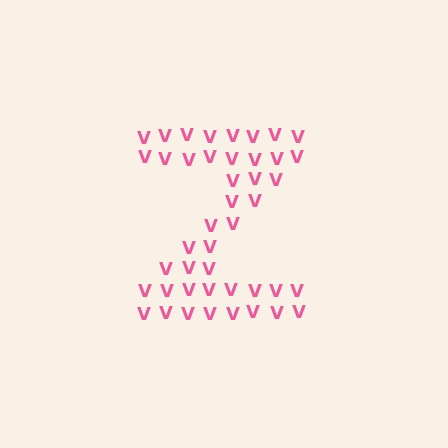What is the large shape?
The large shape is the letter Z.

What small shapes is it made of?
It is made of small letter V's.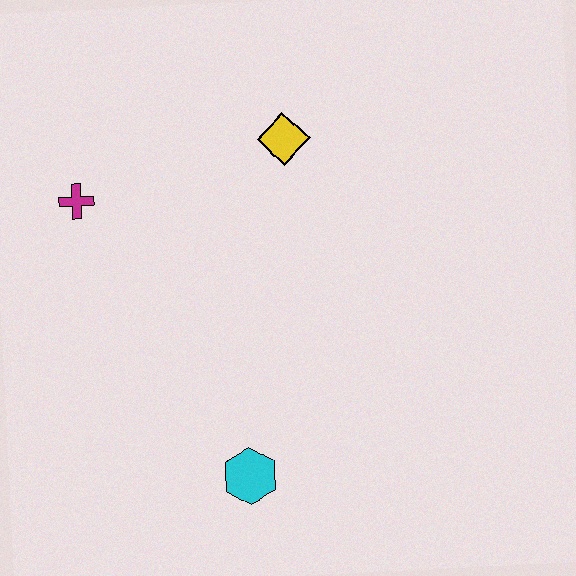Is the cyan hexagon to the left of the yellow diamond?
Yes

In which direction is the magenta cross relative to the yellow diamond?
The magenta cross is to the left of the yellow diamond.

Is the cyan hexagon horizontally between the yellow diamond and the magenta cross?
Yes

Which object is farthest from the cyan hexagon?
The yellow diamond is farthest from the cyan hexagon.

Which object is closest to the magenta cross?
The yellow diamond is closest to the magenta cross.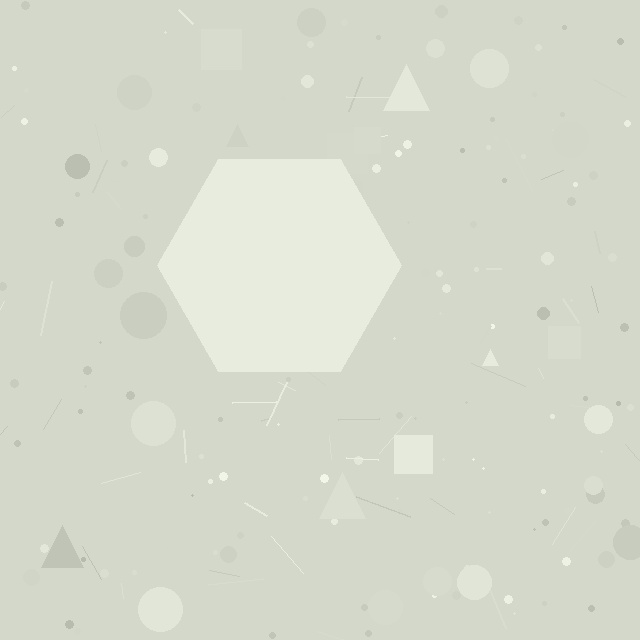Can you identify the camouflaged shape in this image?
The camouflaged shape is a hexagon.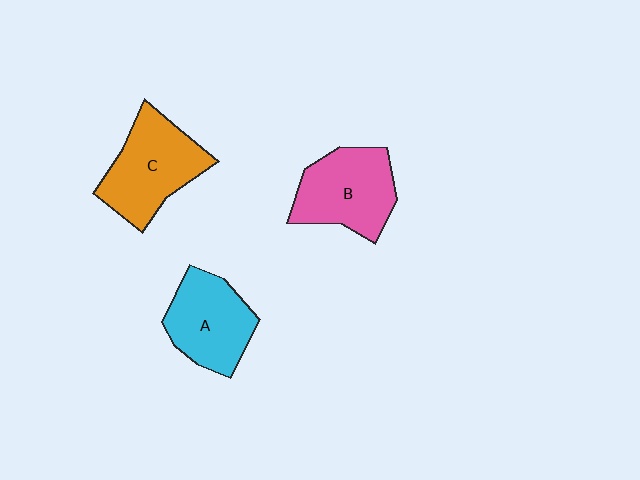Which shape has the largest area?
Shape C (orange).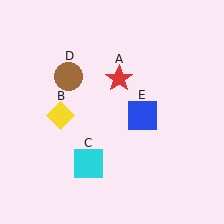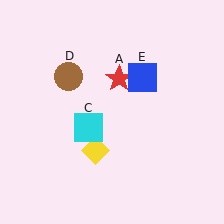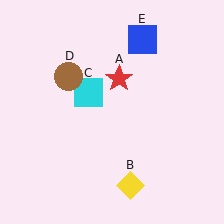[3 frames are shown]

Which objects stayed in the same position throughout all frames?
Red star (object A) and brown circle (object D) remained stationary.